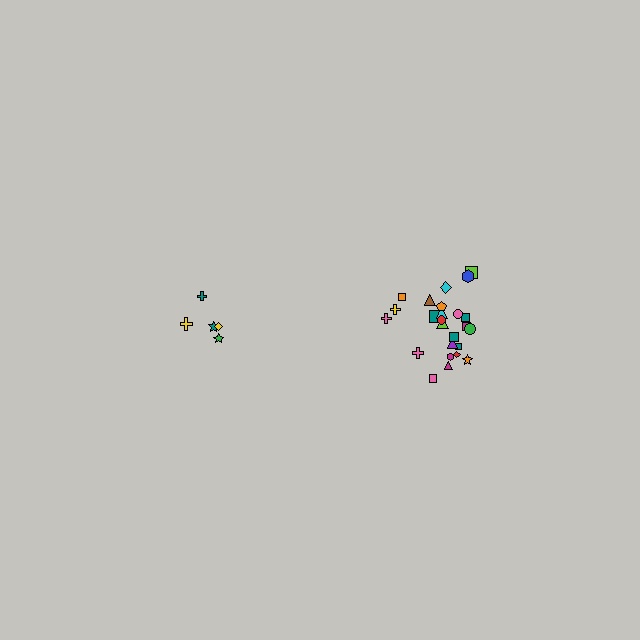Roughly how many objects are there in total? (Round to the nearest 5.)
Roughly 30 objects in total.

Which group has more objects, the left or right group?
The right group.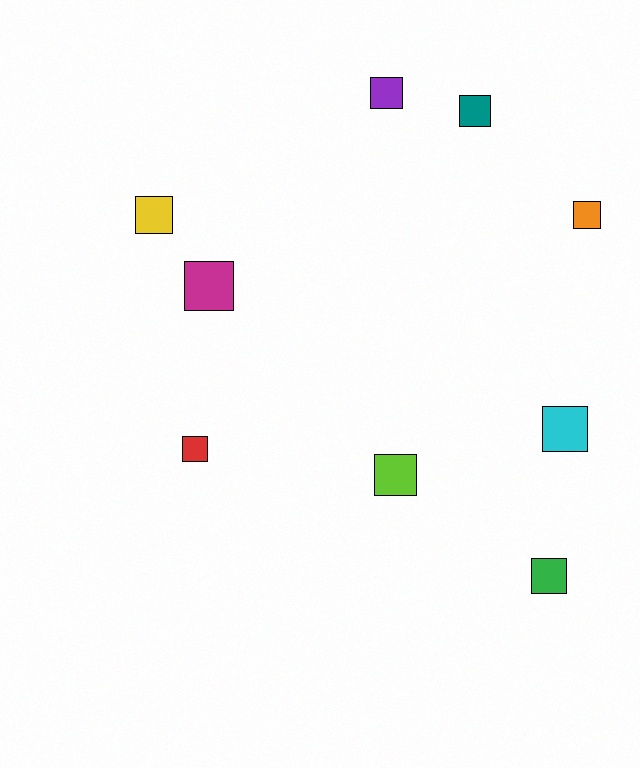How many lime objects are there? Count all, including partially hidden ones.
There is 1 lime object.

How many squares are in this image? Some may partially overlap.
There are 9 squares.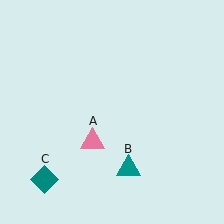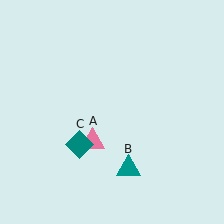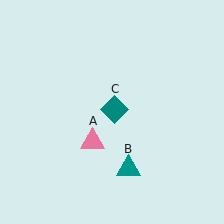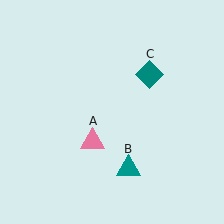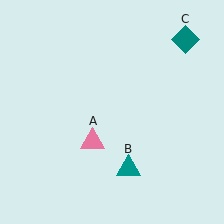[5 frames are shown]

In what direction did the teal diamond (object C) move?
The teal diamond (object C) moved up and to the right.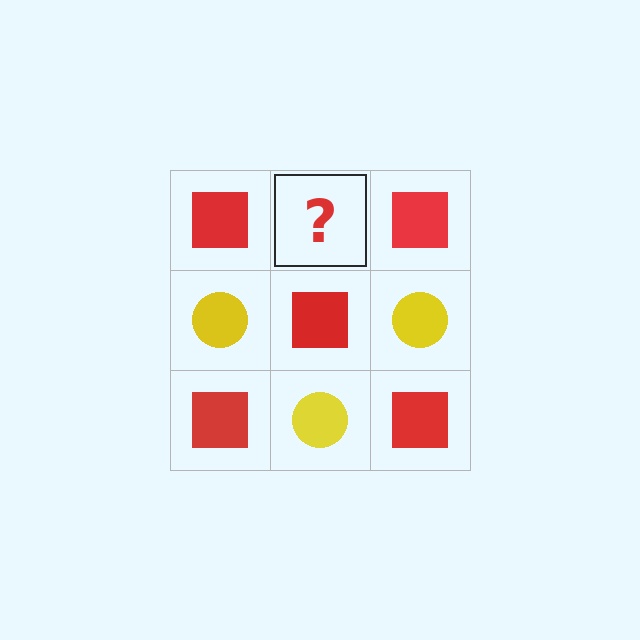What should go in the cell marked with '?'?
The missing cell should contain a yellow circle.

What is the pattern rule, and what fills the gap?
The rule is that it alternates red square and yellow circle in a checkerboard pattern. The gap should be filled with a yellow circle.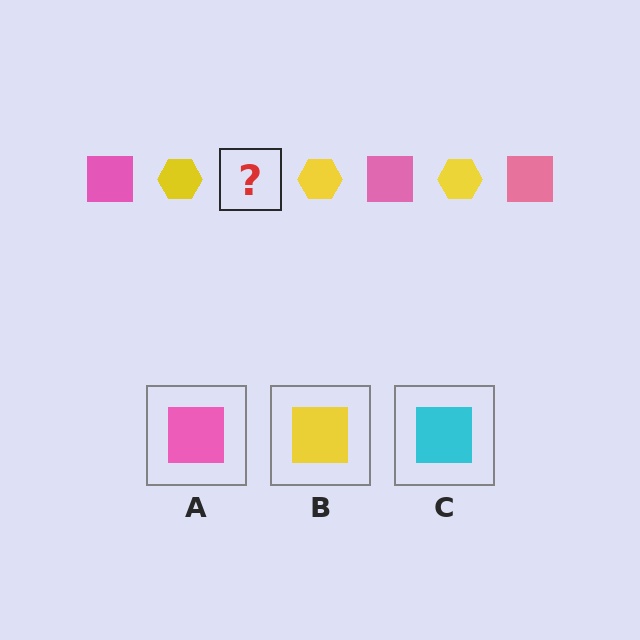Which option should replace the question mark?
Option A.